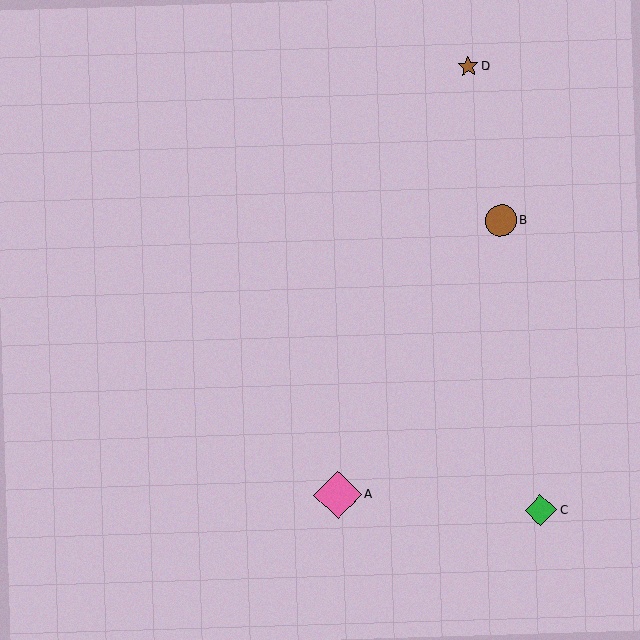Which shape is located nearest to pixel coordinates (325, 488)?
The pink diamond (labeled A) at (338, 495) is nearest to that location.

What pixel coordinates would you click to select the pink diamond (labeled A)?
Click at (338, 495) to select the pink diamond A.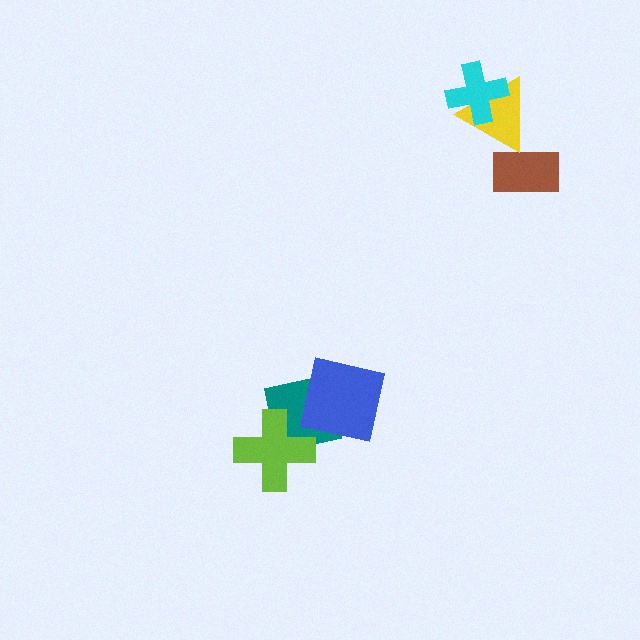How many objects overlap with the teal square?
2 objects overlap with the teal square.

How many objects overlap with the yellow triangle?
2 objects overlap with the yellow triangle.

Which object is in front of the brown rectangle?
The yellow triangle is in front of the brown rectangle.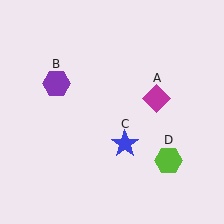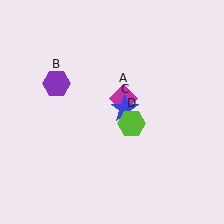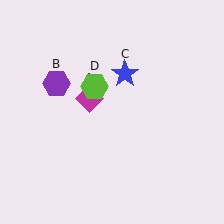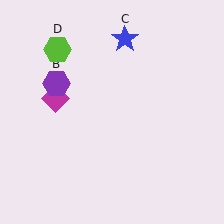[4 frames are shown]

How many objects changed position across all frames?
3 objects changed position: magenta diamond (object A), blue star (object C), lime hexagon (object D).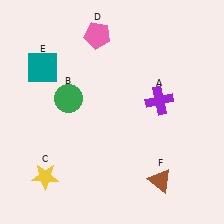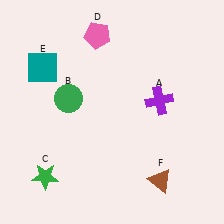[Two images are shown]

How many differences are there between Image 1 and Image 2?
There is 1 difference between the two images.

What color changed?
The star (C) changed from yellow in Image 1 to green in Image 2.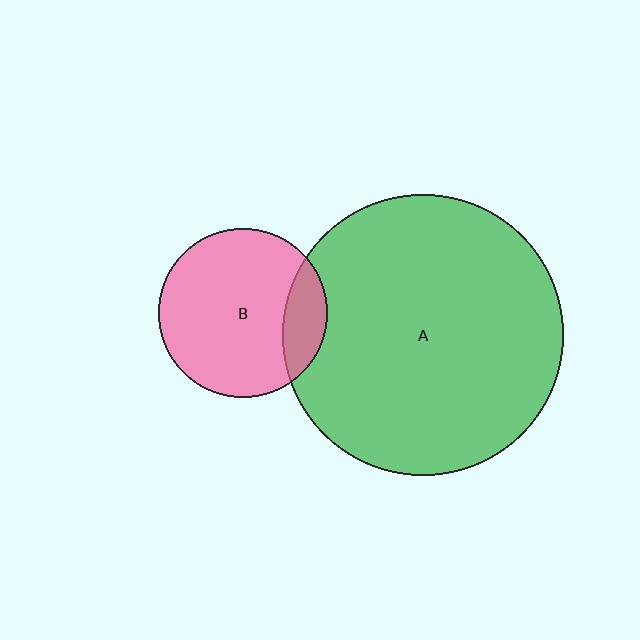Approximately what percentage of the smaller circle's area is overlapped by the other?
Approximately 15%.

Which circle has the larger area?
Circle A (green).